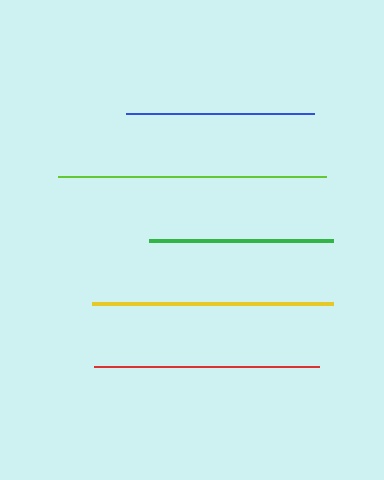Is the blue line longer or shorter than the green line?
The blue line is longer than the green line.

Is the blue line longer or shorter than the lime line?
The lime line is longer than the blue line.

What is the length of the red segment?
The red segment is approximately 226 pixels long.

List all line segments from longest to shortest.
From longest to shortest: lime, yellow, red, blue, green.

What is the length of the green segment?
The green segment is approximately 184 pixels long.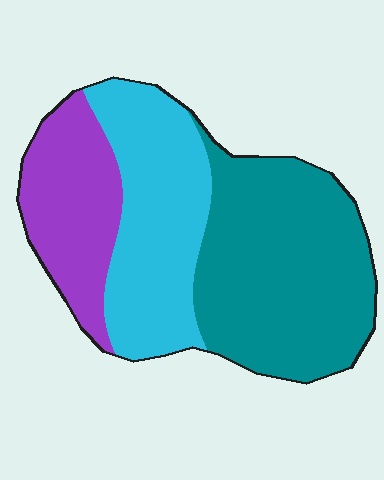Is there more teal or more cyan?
Teal.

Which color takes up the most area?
Teal, at roughly 45%.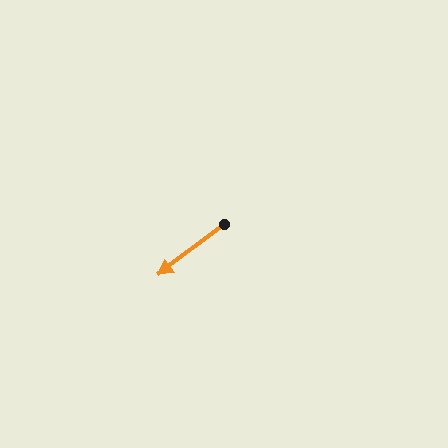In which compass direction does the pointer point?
Southwest.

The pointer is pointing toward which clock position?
Roughly 8 o'clock.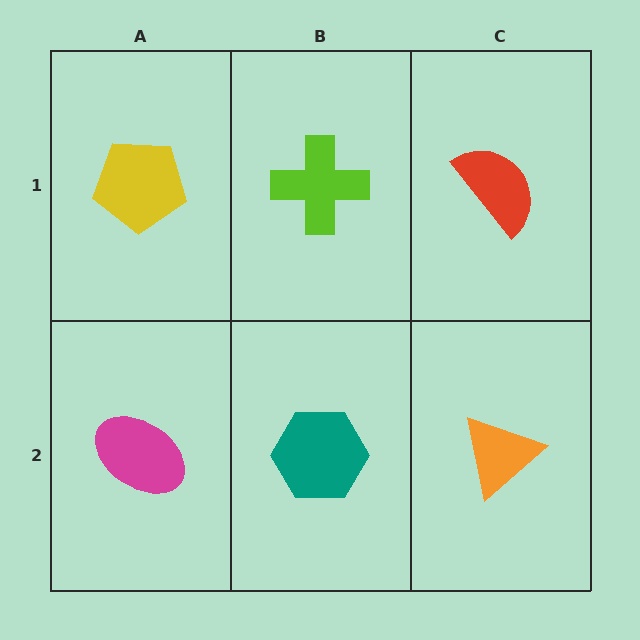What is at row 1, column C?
A red semicircle.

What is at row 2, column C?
An orange triangle.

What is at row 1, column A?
A yellow pentagon.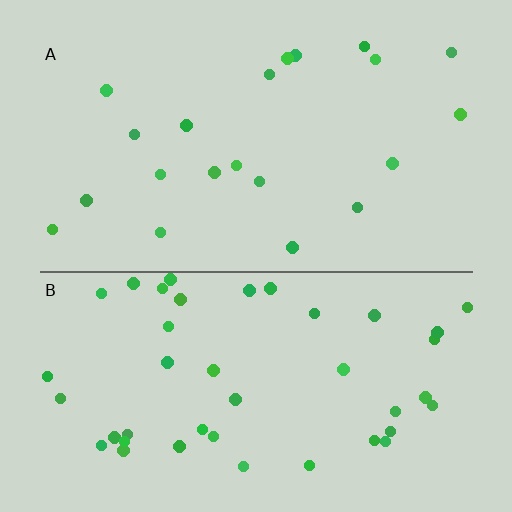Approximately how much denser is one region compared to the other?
Approximately 2.0× — region B over region A.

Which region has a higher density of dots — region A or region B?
B (the bottom).